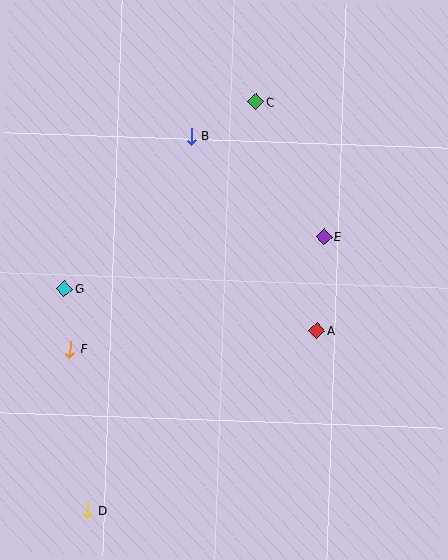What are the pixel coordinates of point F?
Point F is at (70, 349).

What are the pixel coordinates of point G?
Point G is at (64, 289).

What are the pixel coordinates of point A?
Point A is at (317, 330).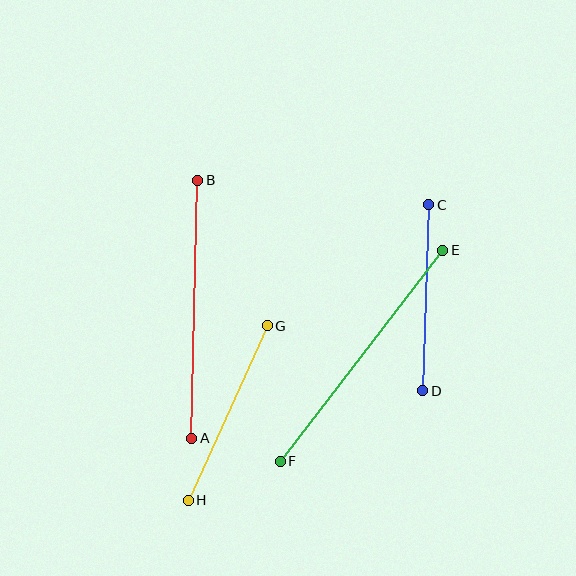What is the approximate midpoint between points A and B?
The midpoint is at approximately (195, 309) pixels.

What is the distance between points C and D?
The distance is approximately 186 pixels.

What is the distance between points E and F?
The distance is approximately 266 pixels.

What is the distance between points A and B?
The distance is approximately 258 pixels.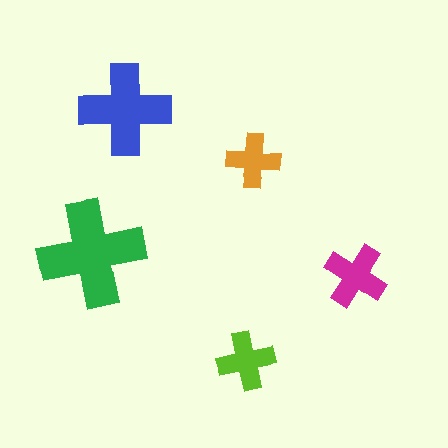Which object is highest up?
The blue cross is topmost.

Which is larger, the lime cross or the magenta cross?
The magenta one.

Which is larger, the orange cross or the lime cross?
The lime one.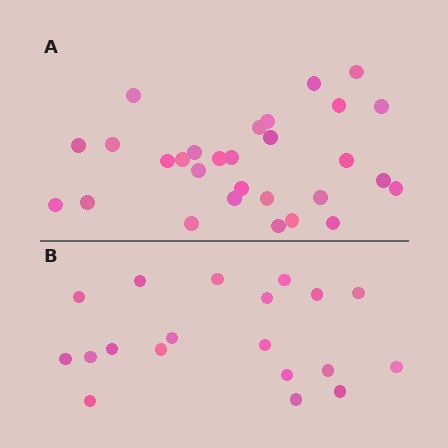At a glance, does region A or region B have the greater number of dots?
Region A (the top region) has more dots.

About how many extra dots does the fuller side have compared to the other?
Region A has roughly 10 or so more dots than region B.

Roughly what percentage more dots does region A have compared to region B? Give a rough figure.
About 55% more.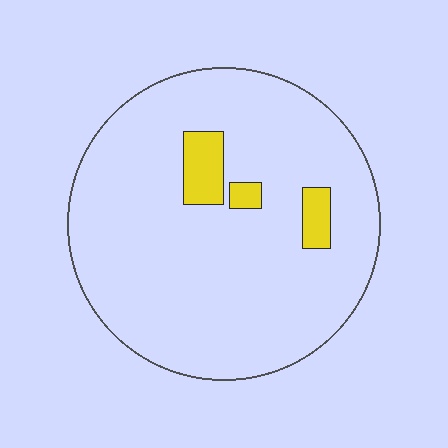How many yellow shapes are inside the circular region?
3.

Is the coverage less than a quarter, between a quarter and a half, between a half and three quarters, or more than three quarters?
Less than a quarter.